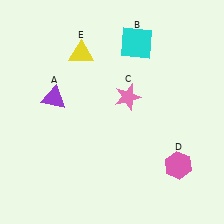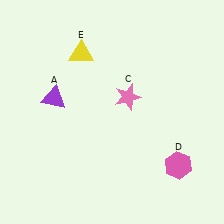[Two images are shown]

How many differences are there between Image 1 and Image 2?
There is 1 difference between the two images.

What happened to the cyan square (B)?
The cyan square (B) was removed in Image 2. It was in the top-right area of Image 1.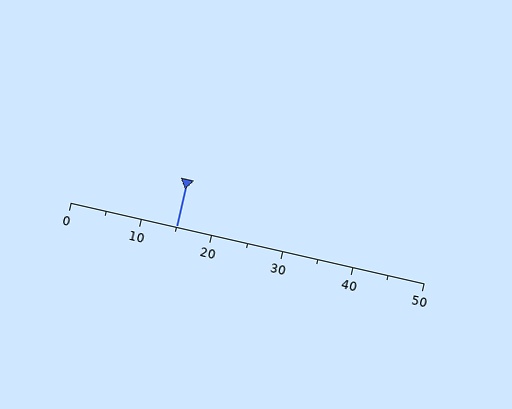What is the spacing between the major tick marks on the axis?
The major ticks are spaced 10 apart.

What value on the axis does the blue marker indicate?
The marker indicates approximately 15.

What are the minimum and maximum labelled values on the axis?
The axis runs from 0 to 50.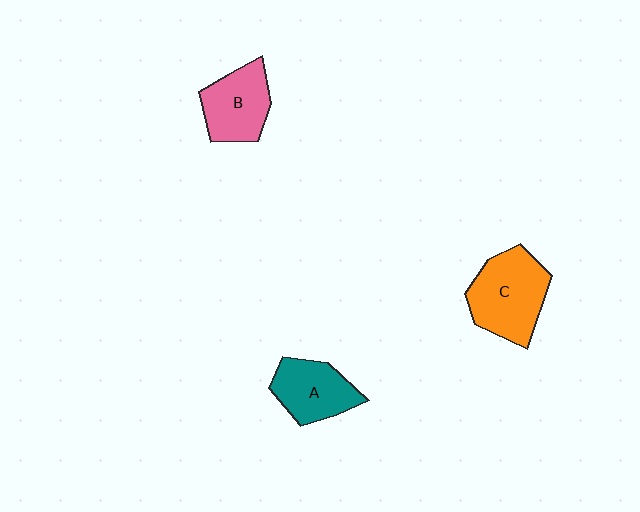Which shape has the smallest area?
Shape A (teal).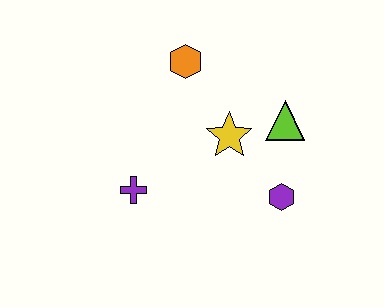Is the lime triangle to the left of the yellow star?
No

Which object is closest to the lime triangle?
The yellow star is closest to the lime triangle.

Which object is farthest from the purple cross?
The lime triangle is farthest from the purple cross.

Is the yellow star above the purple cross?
Yes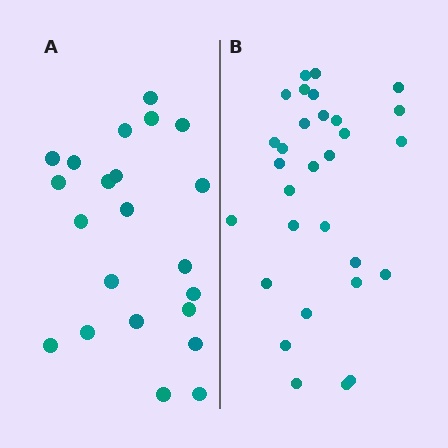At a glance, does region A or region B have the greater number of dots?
Region B (the right region) has more dots.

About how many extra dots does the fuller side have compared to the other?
Region B has roughly 8 or so more dots than region A.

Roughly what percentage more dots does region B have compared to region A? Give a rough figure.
About 35% more.